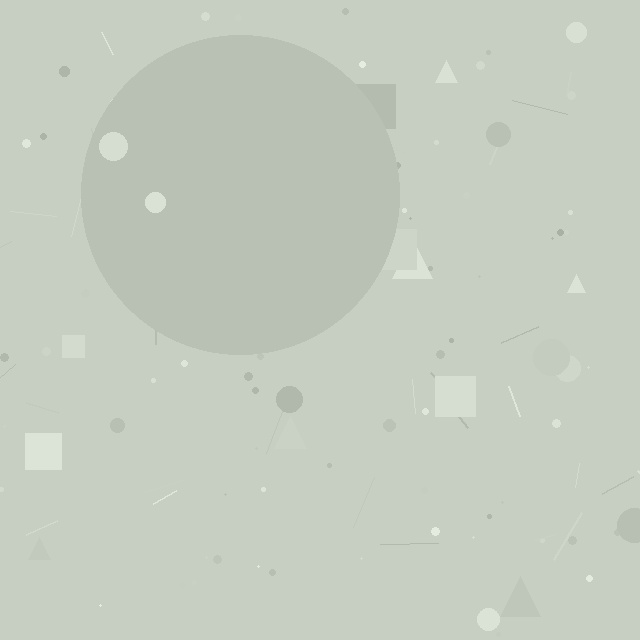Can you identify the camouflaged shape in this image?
The camouflaged shape is a circle.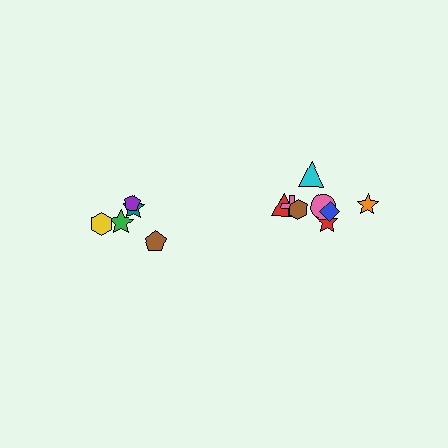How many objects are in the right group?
There are 8 objects.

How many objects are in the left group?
There are 5 objects.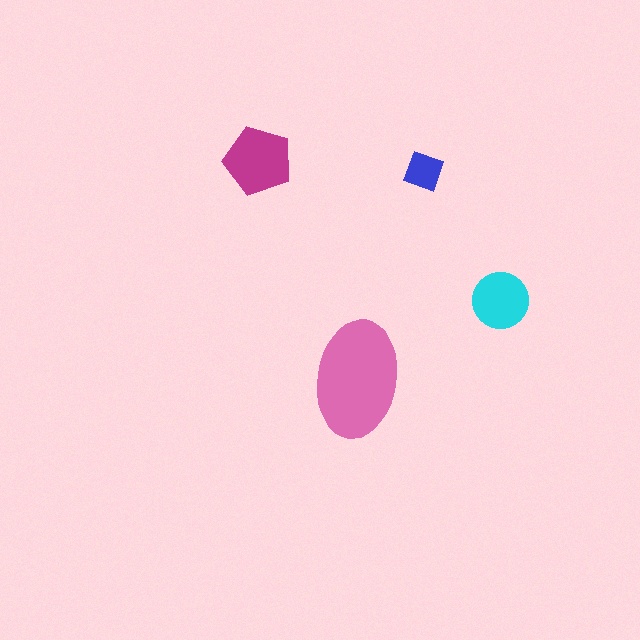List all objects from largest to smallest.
The pink ellipse, the magenta pentagon, the cyan circle, the blue square.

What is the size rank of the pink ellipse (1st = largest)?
1st.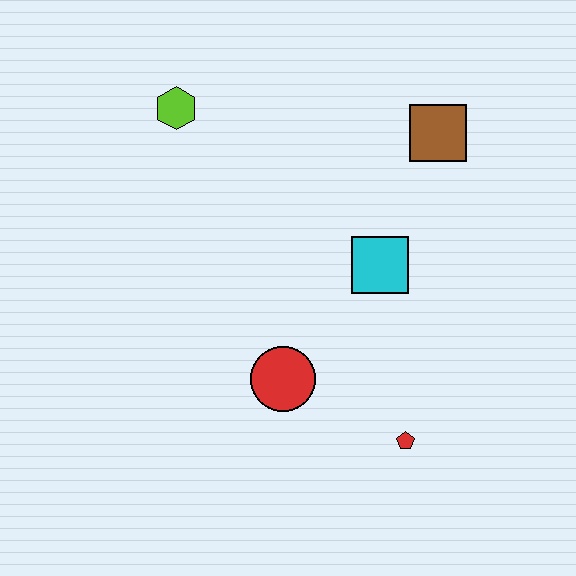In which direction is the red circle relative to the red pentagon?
The red circle is to the left of the red pentagon.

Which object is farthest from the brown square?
The red pentagon is farthest from the brown square.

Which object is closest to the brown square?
The cyan square is closest to the brown square.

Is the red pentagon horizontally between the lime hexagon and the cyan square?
No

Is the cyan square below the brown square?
Yes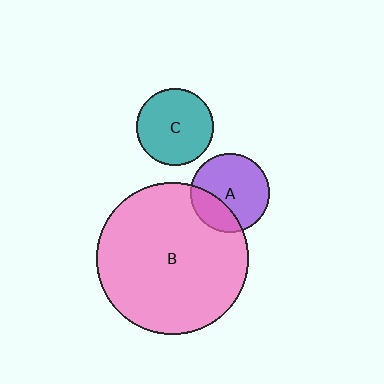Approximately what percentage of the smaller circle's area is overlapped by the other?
Approximately 30%.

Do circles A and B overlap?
Yes.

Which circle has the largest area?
Circle B (pink).